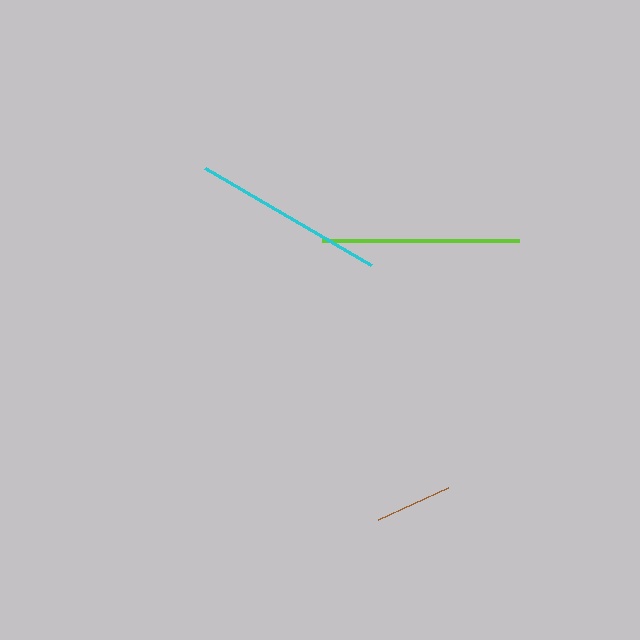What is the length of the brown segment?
The brown segment is approximately 78 pixels long.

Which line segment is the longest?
The lime line is the longest at approximately 197 pixels.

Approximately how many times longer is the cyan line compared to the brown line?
The cyan line is approximately 2.5 times the length of the brown line.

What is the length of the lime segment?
The lime segment is approximately 197 pixels long.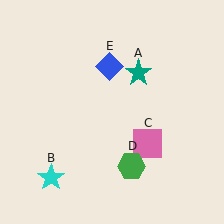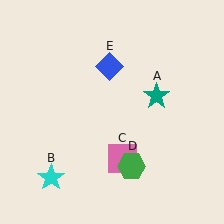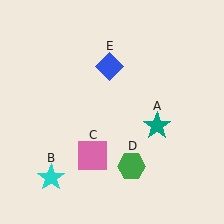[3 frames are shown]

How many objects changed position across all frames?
2 objects changed position: teal star (object A), pink square (object C).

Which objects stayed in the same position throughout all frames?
Cyan star (object B) and green hexagon (object D) and blue diamond (object E) remained stationary.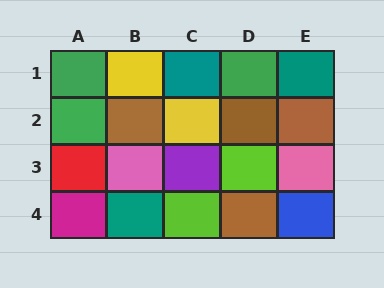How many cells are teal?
3 cells are teal.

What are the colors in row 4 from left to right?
Magenta, teal, lime, brown, blue.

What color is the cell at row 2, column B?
Brown.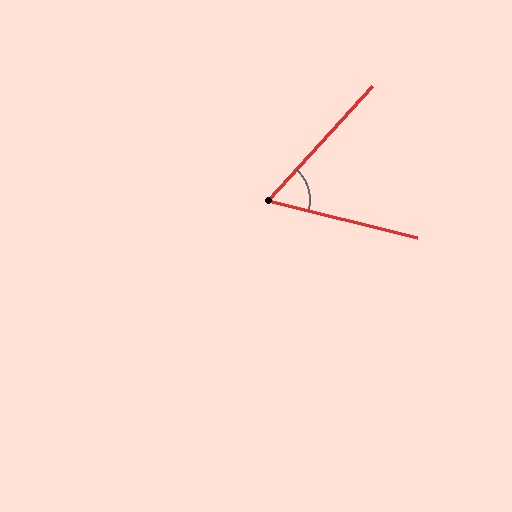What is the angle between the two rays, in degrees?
Approximately 62 degrees.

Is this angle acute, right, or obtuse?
It is acute.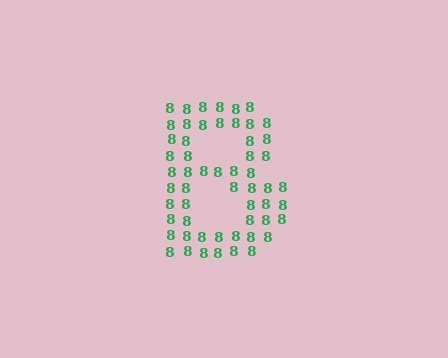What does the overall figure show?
The overall figure shows the letter B.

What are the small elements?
The small elements are digit 8's.